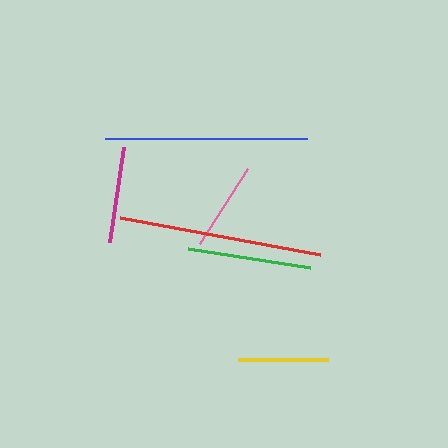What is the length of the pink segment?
The pink segment is approximately 89 pixels long.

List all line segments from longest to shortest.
From longest to shortest: red, blue, green, magenta, yellow, pink.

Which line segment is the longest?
The red line is the longest at approximately 203 pixels.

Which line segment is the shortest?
The pink line is the shortest at approximately 89 pixels.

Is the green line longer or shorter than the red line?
The red line is longer than the green line.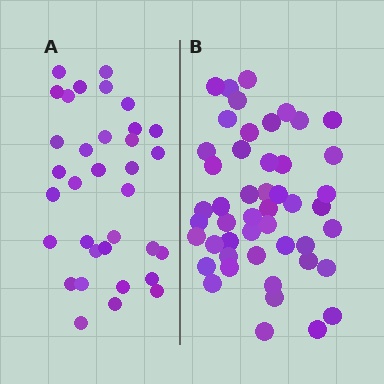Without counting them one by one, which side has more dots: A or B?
Region B (the right region) has more dots.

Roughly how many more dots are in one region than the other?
Region B has approximately 15 more dots than region A.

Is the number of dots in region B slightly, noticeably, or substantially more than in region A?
Region B has noticeably more, but not dramatically so. The ratio is roughly 1.4 to 1.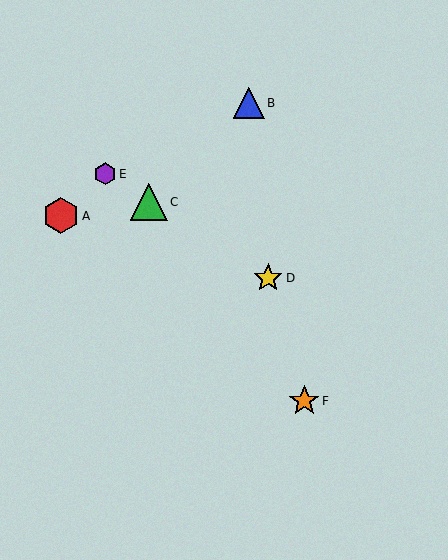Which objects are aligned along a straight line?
Objects C, D, E are aligned along a straight line.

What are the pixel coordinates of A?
Object A is at (61, 216).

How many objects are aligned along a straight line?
3 objects (C, D, E) are aligned along a straight line.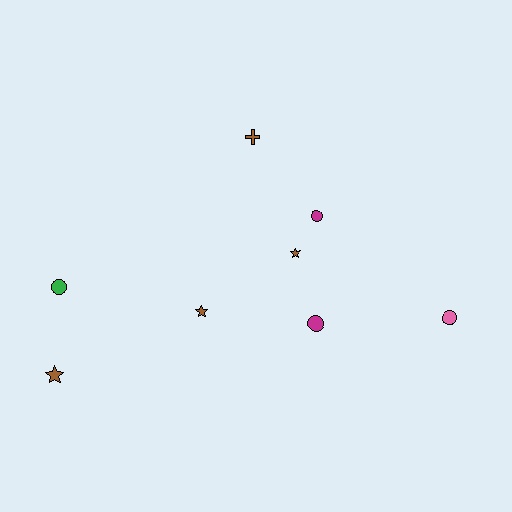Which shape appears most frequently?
Circle, with 4 objects.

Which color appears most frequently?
Brown, with 4 objects.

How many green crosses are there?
There are no green crosses.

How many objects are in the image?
There are 8 objects.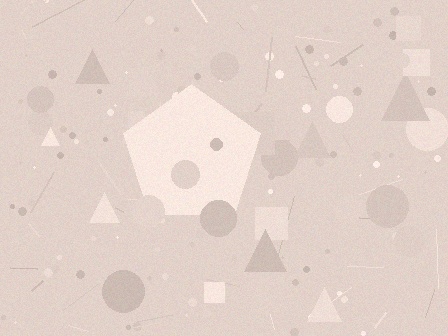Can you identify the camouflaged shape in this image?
The camouflaged shape is a pentagon.